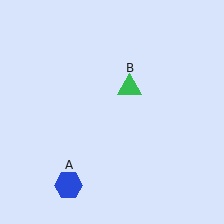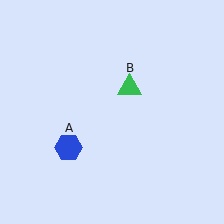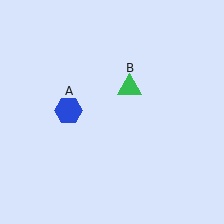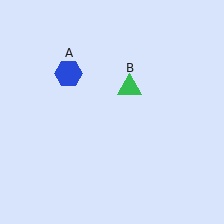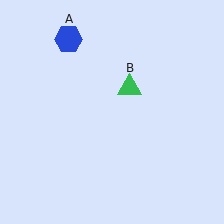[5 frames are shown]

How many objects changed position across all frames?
1 object changed position: blue hexagon (object A).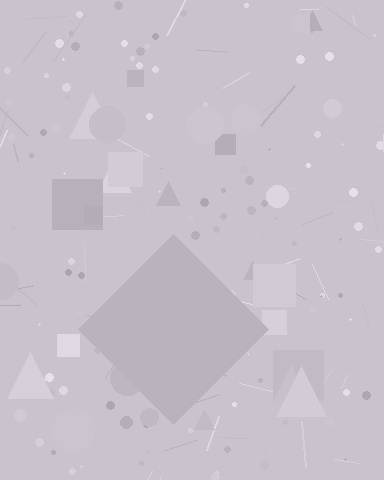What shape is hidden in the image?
A diamond is hidden in the image.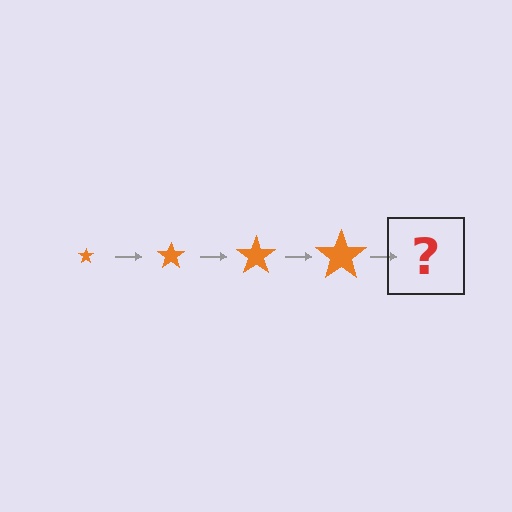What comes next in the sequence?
The next element should be an orange star, larger than the previous one.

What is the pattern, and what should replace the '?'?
The pattern is that the star gets progressively larger each step. The '?' should be an orange star, larger than the previous one.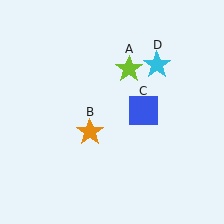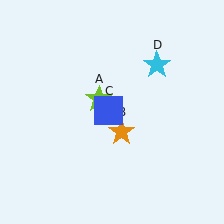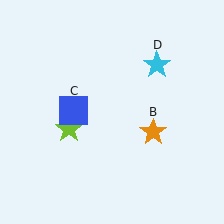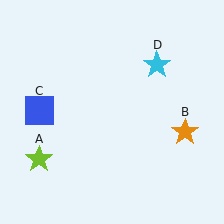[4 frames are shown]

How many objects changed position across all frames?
3 objects changed position: lime star (object A), orange star (object B), blue square (object C).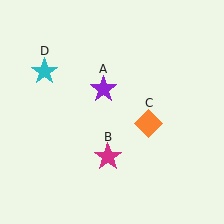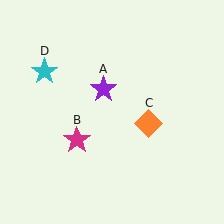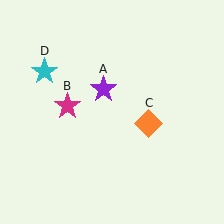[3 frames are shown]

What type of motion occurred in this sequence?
The magenta star (object B) rotated clockwise around the center of the scene.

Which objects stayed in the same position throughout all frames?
Purple star (object A) and orange diamond (object C) and cyan star (object D) remained stationary.